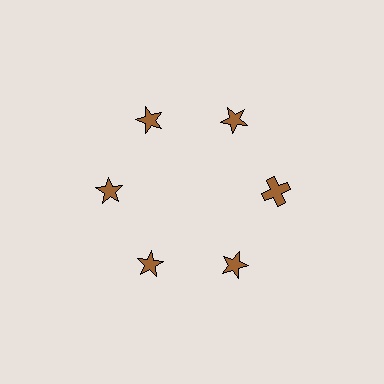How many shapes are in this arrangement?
There are 6 shapes arranged in a ring pattern.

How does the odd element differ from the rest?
It has a different shape: cross instead of star.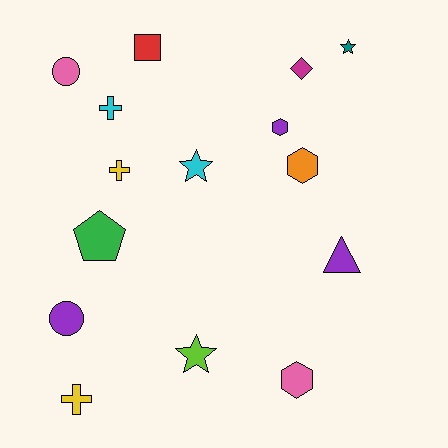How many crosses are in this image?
There are 3 crosses.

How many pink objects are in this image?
There are 2 pink objects.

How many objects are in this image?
There are 15 objects.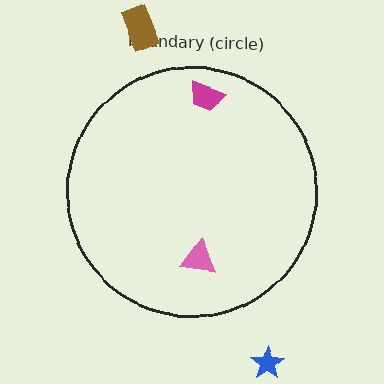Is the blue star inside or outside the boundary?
Outside.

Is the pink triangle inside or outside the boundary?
Inside.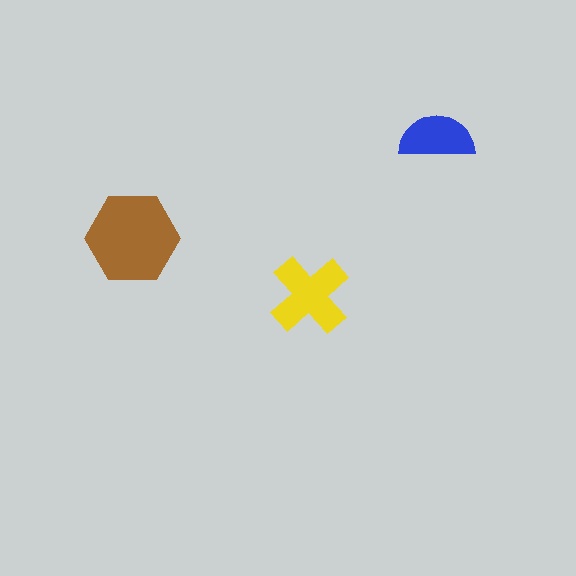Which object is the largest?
The brown hexagon.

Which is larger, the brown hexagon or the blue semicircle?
The brown hexagon.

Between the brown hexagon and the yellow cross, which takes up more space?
The brown hexagon.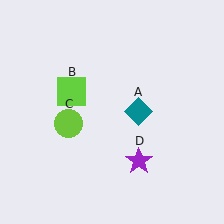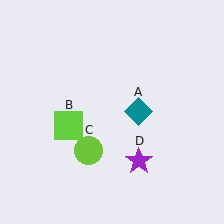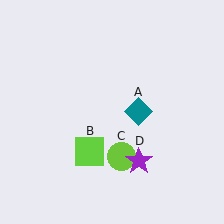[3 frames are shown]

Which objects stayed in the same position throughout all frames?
Teal diamond (object A) and purple star (object D) remained stationary.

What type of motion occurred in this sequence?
The lime square (object B), lime circle (object C) rotated counterclockwise around the center of the scene.